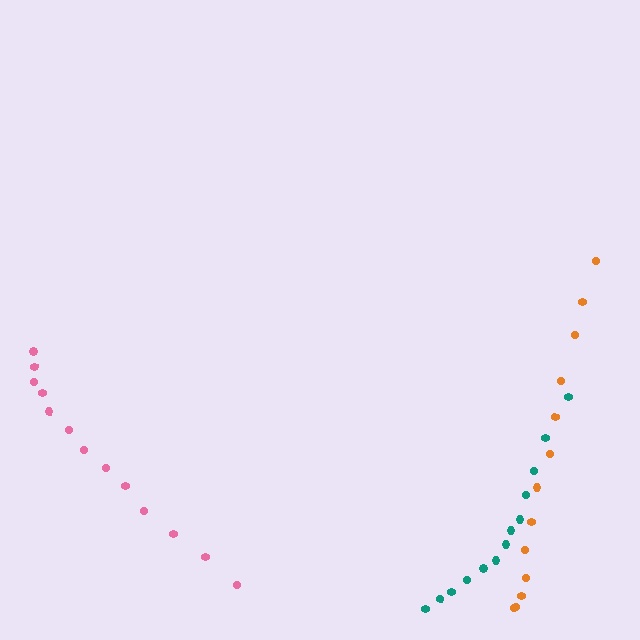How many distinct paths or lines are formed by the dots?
There are 3 distinct paths.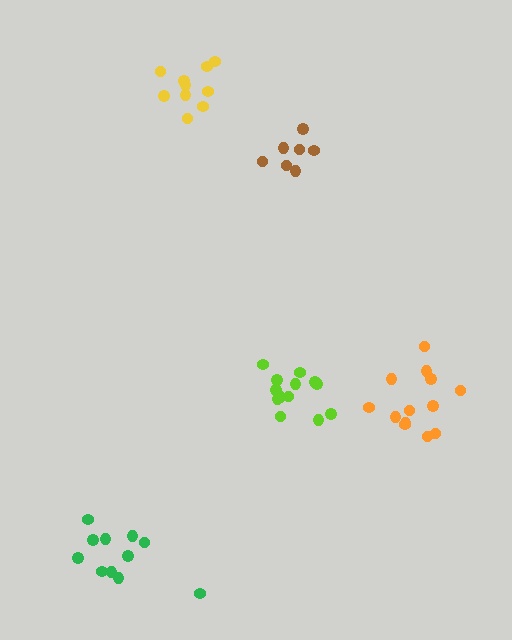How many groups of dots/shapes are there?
There are 5 groups.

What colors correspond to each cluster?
The clusters are colored: orange, lime, green, yellow, brown.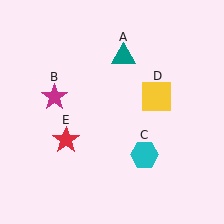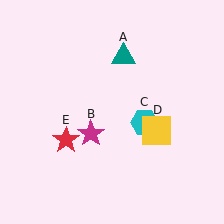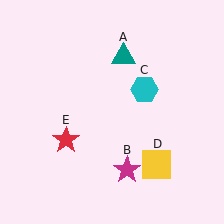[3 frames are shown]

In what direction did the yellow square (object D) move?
The yellow square (object D) moved down.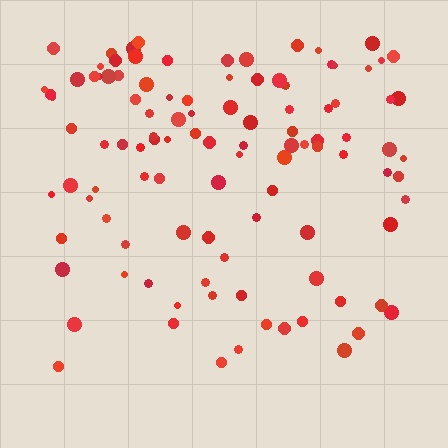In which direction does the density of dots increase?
From bottom to top, with the top side densest.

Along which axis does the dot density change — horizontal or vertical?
Vertical.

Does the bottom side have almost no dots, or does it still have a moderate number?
Still a moderate number, just noticeably fewer than the top.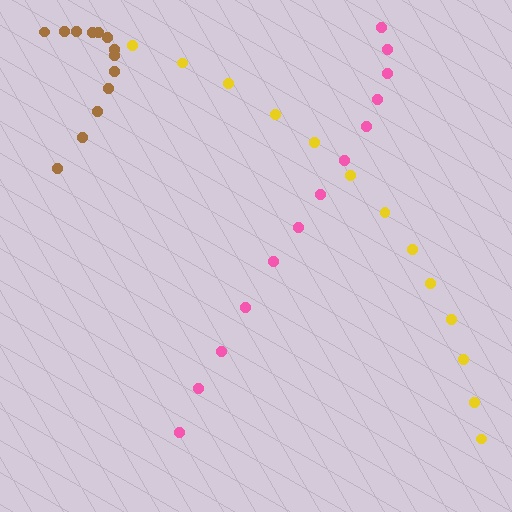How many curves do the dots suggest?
There are 3 distinct paths.